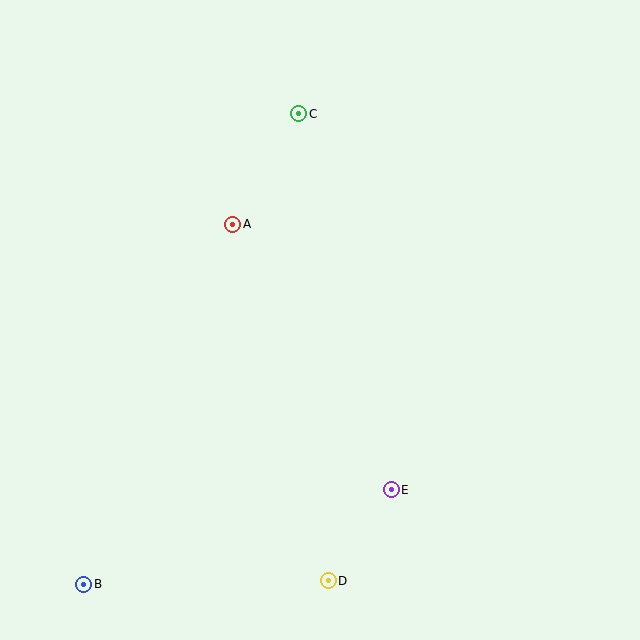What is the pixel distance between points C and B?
The distance between C and B is 517 pixels.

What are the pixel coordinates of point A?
Point A is at (233, 224).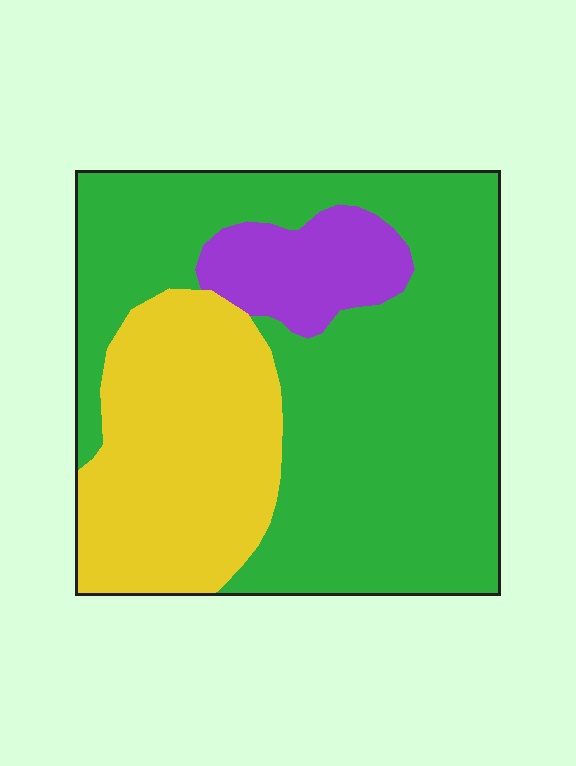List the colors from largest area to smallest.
From largest to smallest: green, yellow, purple.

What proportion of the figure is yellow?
Yellow takes up between a sixth and a third of the figure.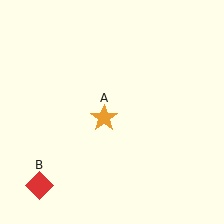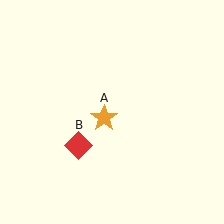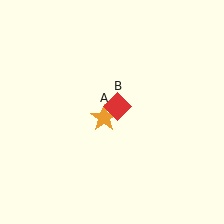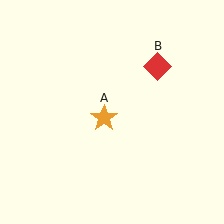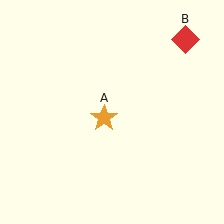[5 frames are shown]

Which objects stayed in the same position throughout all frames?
Orange star (object A) remained stationary.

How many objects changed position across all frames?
1 object changed position: red diamond (object B).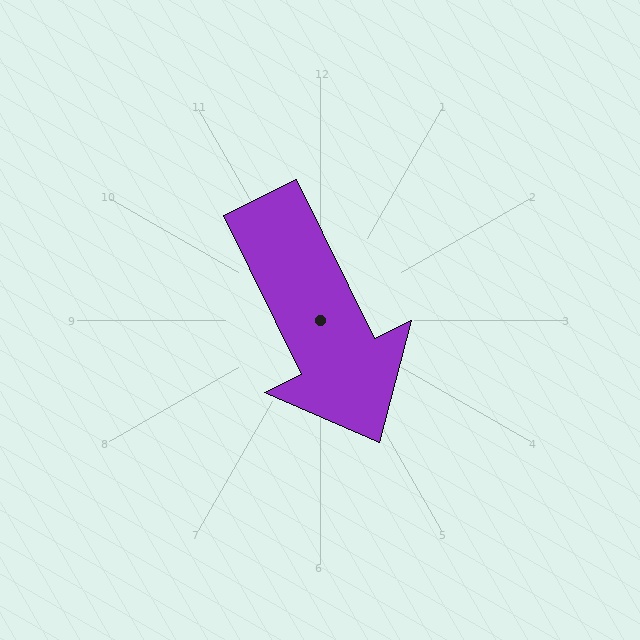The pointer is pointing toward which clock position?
Roughly 5 o'clock.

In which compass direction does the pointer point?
Southeast.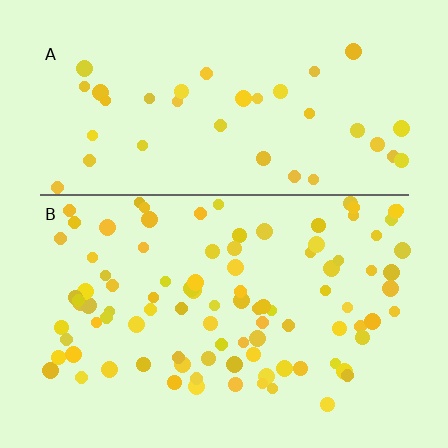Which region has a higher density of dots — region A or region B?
B (the bottom).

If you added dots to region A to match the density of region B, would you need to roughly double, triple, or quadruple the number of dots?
Approximately triple.